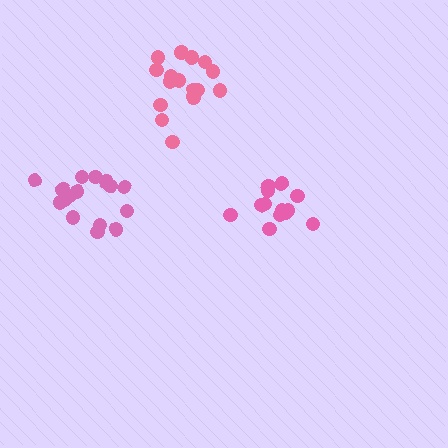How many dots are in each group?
Group 1: 13 dots, Group 2: 16 dots, Group 3: 16 dots (45 total).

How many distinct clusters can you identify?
There are 3 distinct clusters.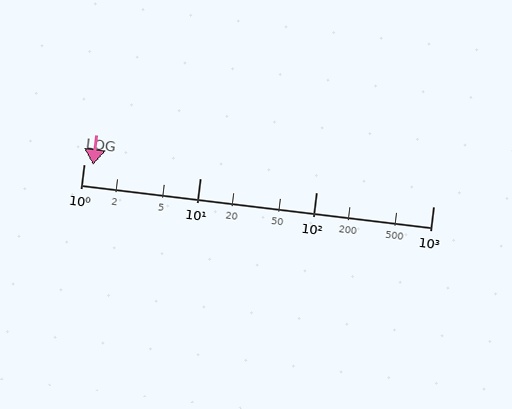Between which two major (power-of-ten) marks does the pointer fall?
The pointer is between 1 and 10.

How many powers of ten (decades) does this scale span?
The scale spans 3 decades, from 1 to 1000.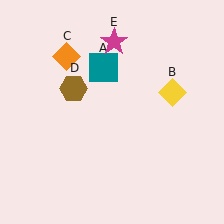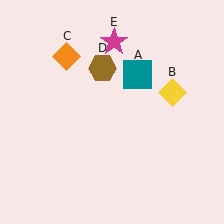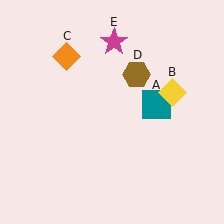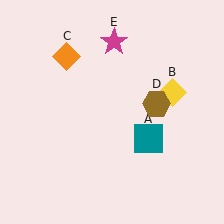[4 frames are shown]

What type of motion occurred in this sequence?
The teal square (object A), brown hexagon (object D) rotated clockwise around the center of the scene.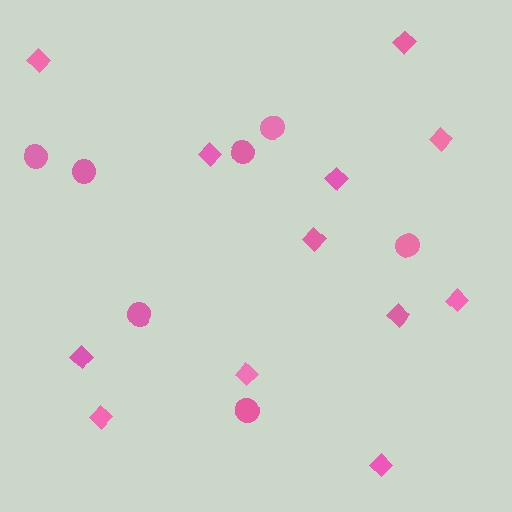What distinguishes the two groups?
There are 2 groups: one group of diamonds (12) and one group of circles (7).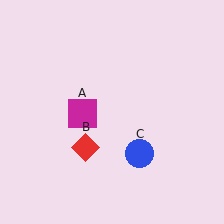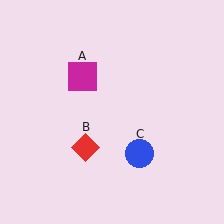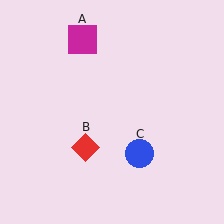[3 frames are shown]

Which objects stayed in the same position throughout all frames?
Red diamond (object B) and blue circle (object C) remained stationary.